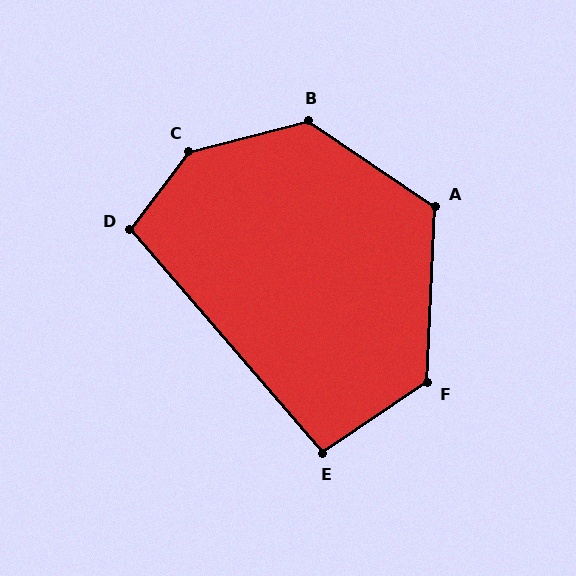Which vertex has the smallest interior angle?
E, at approximately 97 degrees.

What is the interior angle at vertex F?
Approximately 126 degrees (obtuse).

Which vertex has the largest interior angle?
C, at approximately 142 degrees.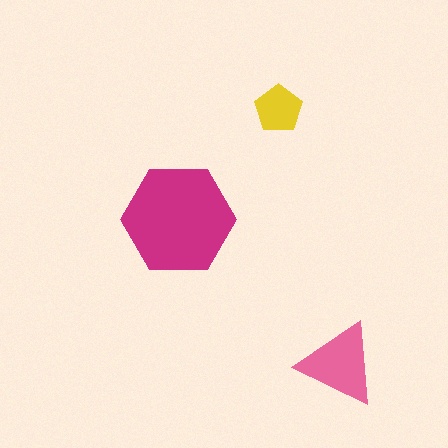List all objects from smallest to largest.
The yellow pentagon, the pink triangle, the magenta hexagon.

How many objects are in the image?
There are 3 objects in the image.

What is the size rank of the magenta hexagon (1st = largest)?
1st.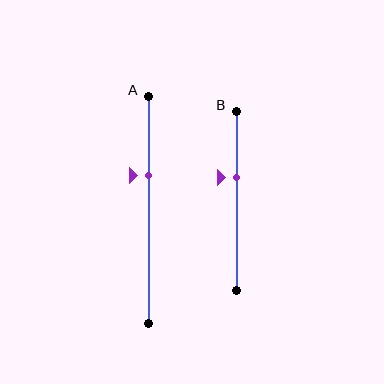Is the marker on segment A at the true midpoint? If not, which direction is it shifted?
No, the marker on segment A is shifted upward by about 15% of the segment length.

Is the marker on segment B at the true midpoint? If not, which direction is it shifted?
No, the marker on segment B is shifted upward by about 13% of the segment length.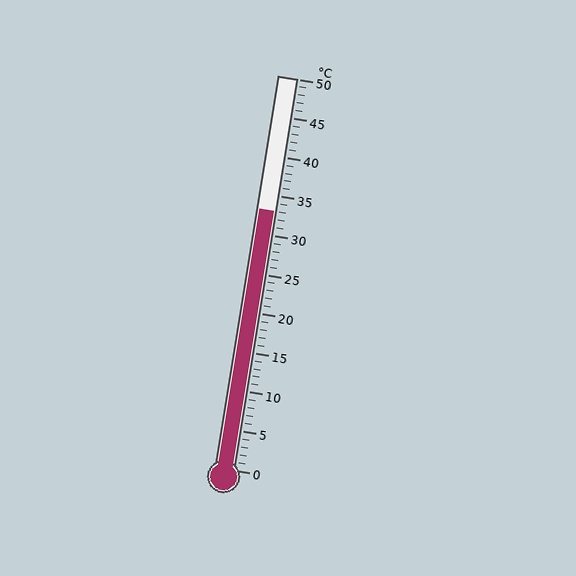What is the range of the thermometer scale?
The thermometer scale ranges from 0°C to 50°C.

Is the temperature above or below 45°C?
The temperature is below 45°C.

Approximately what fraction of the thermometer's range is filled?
The thermometer is filled to approximately 65% of its range.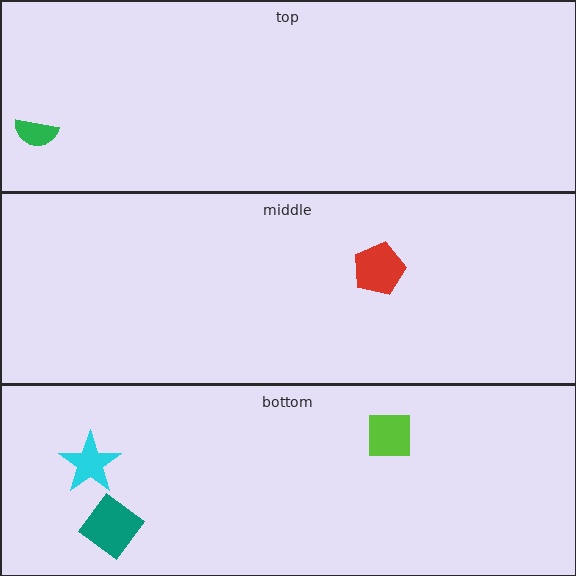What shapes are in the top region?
The green semicircle.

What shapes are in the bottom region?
The teal diamond, the cyan star, the lime square.